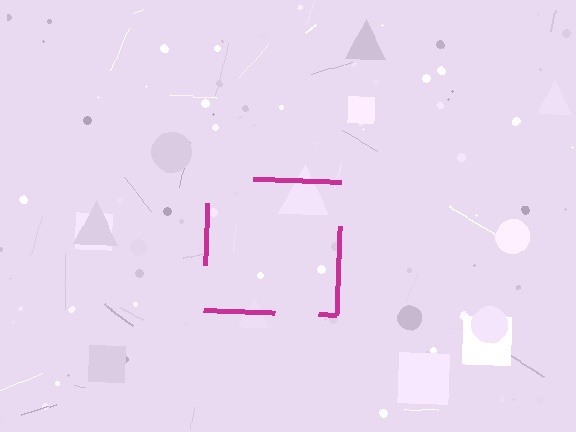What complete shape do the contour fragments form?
The contour fragments form a square.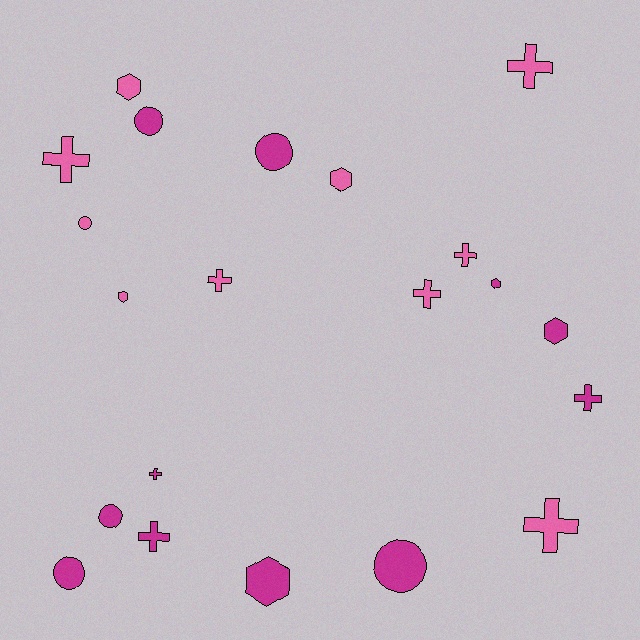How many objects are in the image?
There are 21 objects.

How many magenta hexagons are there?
There are 3 magenta hexagons.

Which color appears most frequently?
Magenta, with 11 objects.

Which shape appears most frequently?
Cross, with 9 objects.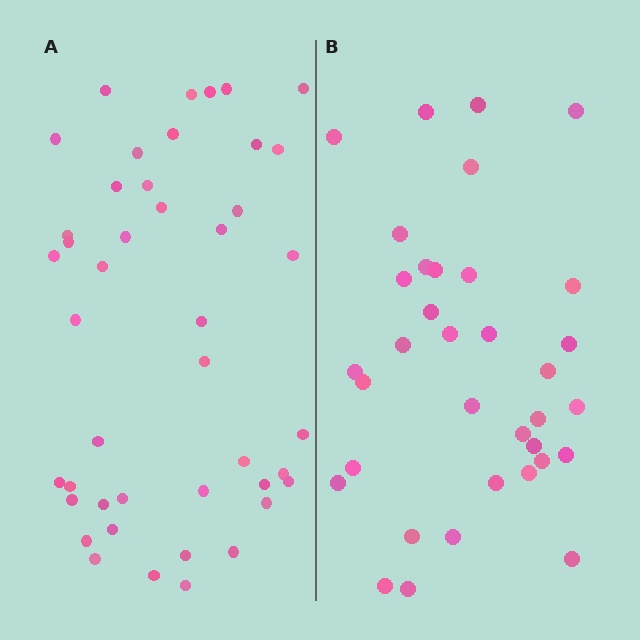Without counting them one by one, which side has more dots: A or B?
Region A (the left region) has more dots.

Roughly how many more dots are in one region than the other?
Region A has roughly 8 or so more dots than region B.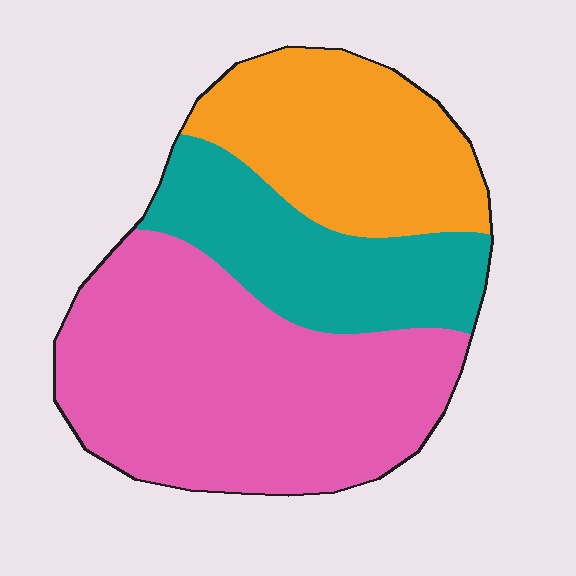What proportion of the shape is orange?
Orange takes up about one quarter (1/4) of the shape.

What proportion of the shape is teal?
Teal takes up about one quarter (1/4) of the shape.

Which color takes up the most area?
Pink, at roughly 50%.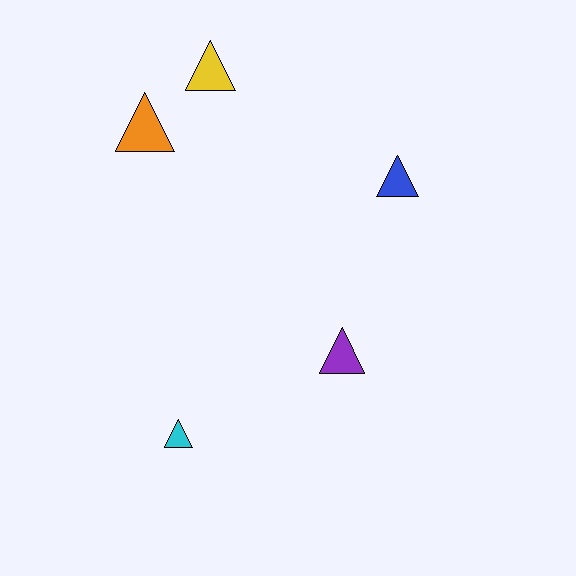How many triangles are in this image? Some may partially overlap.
There are 5 triangles.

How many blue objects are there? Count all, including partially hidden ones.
There is 1 blue object.